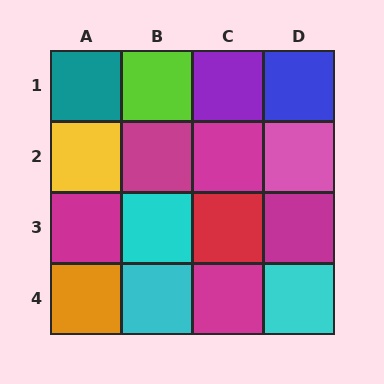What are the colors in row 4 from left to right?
Orange, cyan, magenta, cyan.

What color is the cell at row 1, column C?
Purple.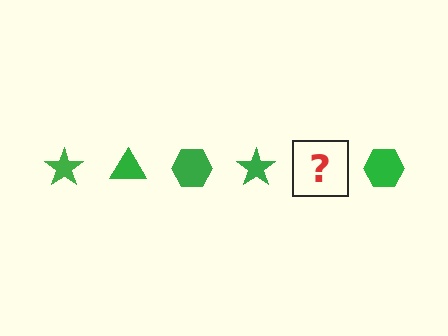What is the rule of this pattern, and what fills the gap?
The rule is that the pattern cycles through star, triangle, hexagon shapes in green. The gap should be filled with a green triangle.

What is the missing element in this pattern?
The missing element is a green triangle.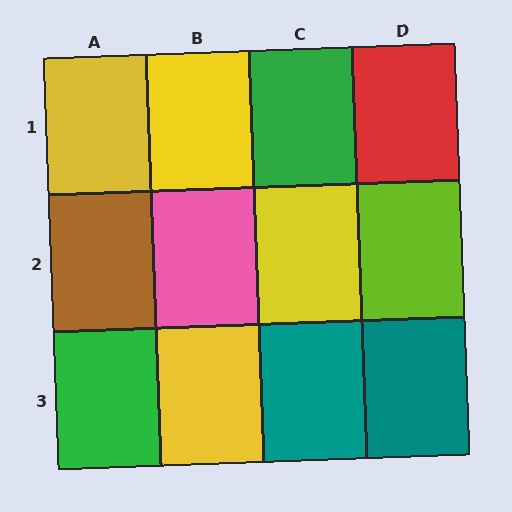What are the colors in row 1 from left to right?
Yellow, yellow, green, red.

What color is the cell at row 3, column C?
Teal.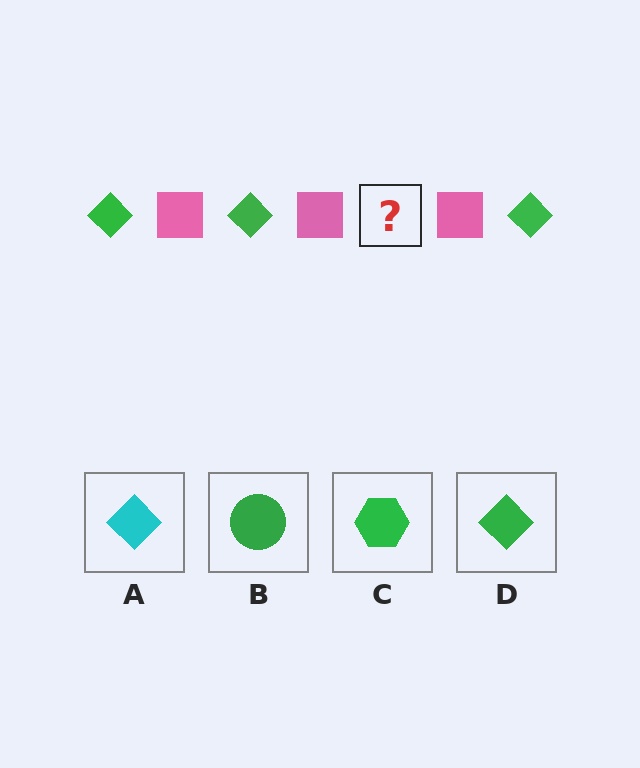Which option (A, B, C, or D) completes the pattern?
D.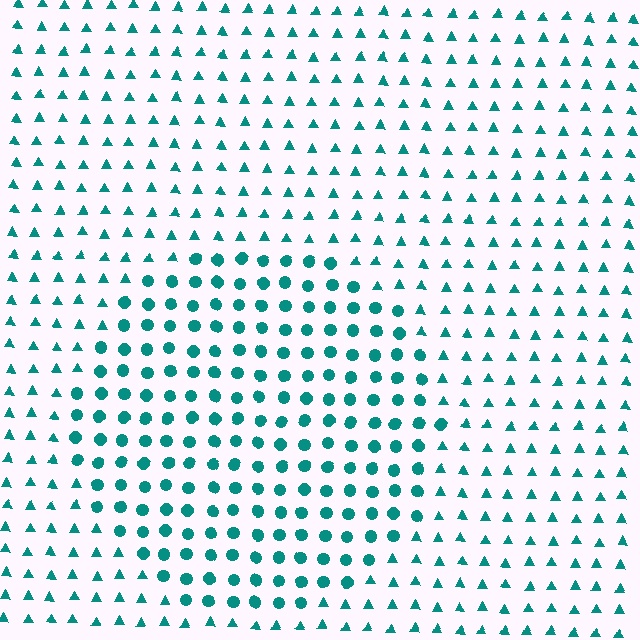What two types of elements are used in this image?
The image uses circles inside the circle region and triangles outside it.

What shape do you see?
I see a circle.